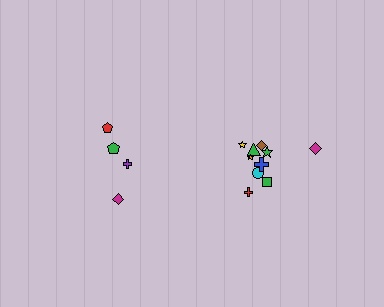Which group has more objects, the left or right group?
The right group.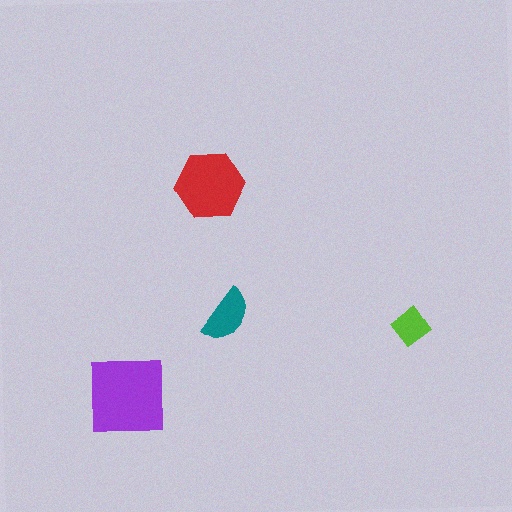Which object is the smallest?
The lime diamond.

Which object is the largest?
The purple square.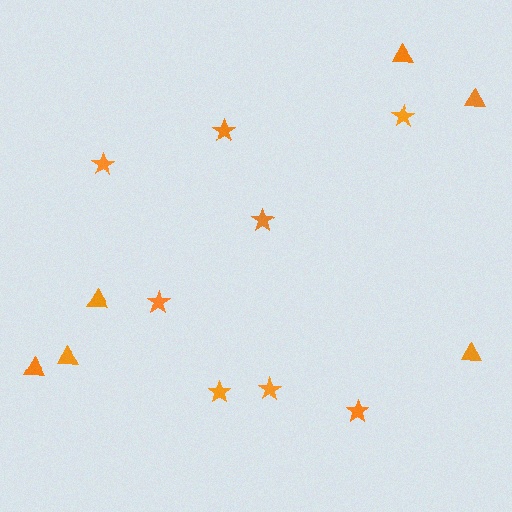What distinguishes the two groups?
There are 2 groups: one group of triangles (6) and one group of stars (8).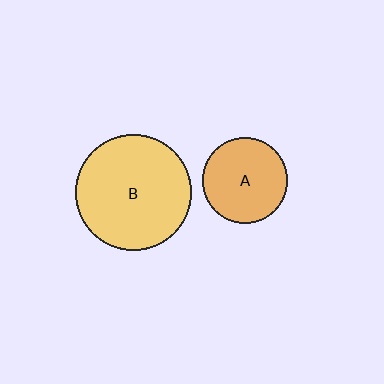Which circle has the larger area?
Circle B (yellow).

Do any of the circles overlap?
No, none of the circles overlap.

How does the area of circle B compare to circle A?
Approximately 1.8 times.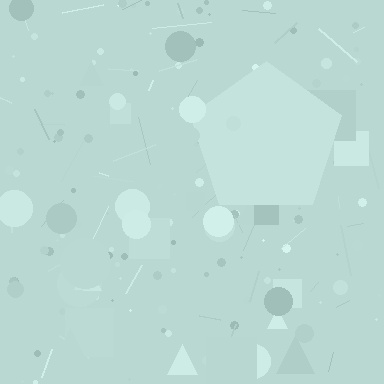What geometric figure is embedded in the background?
A pentagon is embedded in the background.